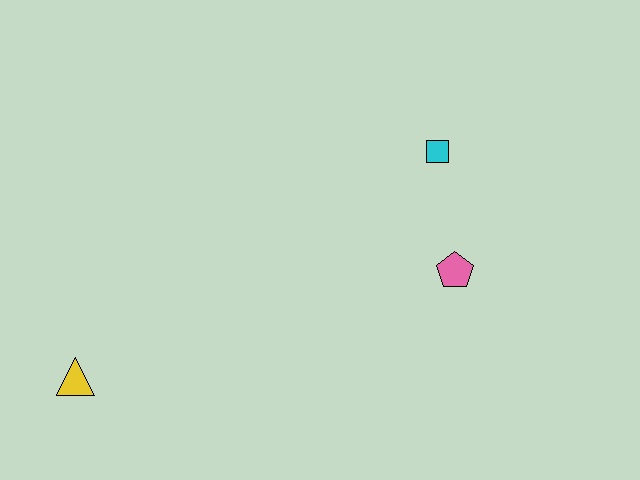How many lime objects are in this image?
There are no lime objects.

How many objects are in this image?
There are 3 objects.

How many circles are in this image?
There are no circles.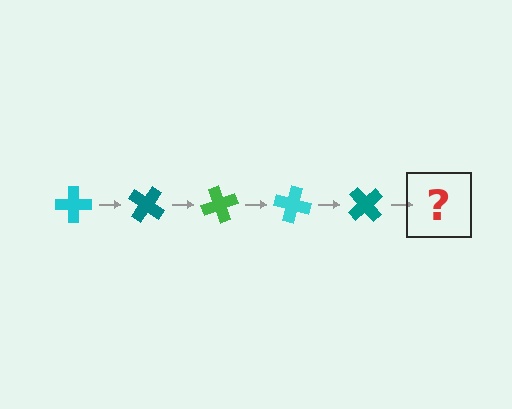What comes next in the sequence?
The next element should be a green cross, rotated 175 degrees from the start.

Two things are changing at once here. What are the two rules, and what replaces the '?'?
The two rules are that it rotates 35 degrees each step and the color cycles through cyan, teal, and green. The '?' should be a green cross, rotated 175 degrees from the start.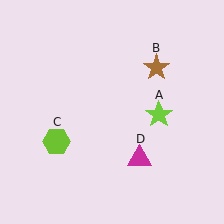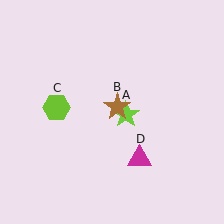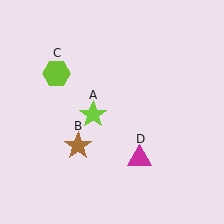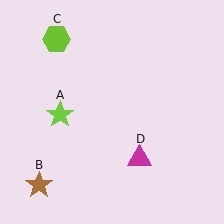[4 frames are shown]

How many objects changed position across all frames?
3 objects changed position: lime star (object A), brown star (object B), lime hexagon (object C).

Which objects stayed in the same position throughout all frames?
Magenta triangle (object D) remained stationary.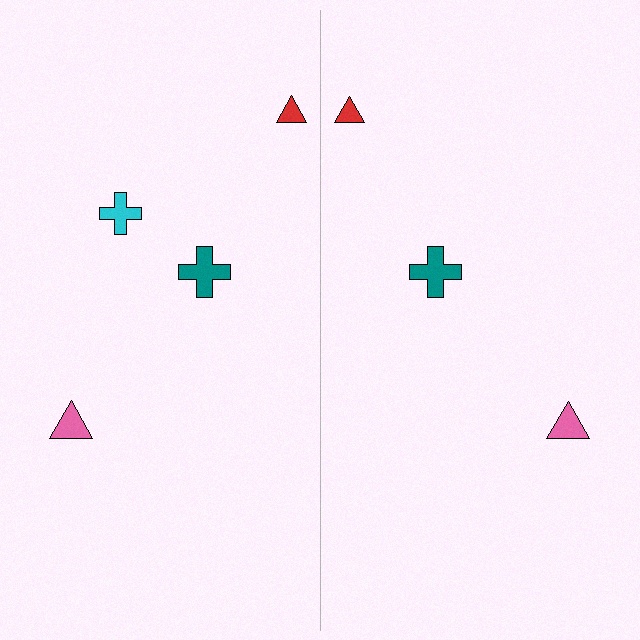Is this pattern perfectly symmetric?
No, the pattern is not perfectly symmetric. A cyan cross is missing from the right side.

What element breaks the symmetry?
A cyan cross is missing from the right side.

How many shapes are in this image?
There are 7 shapes in this image.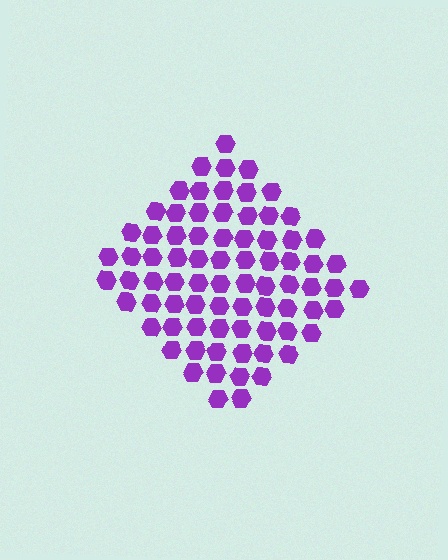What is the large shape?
The large shape is a diamond.